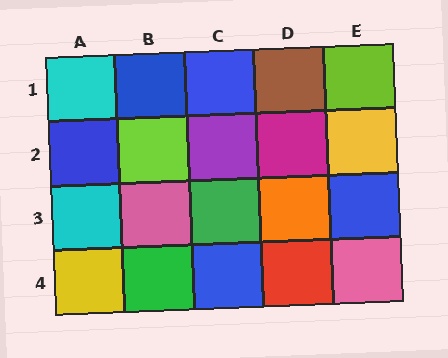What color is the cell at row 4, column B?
Green.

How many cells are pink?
2 cells are pink.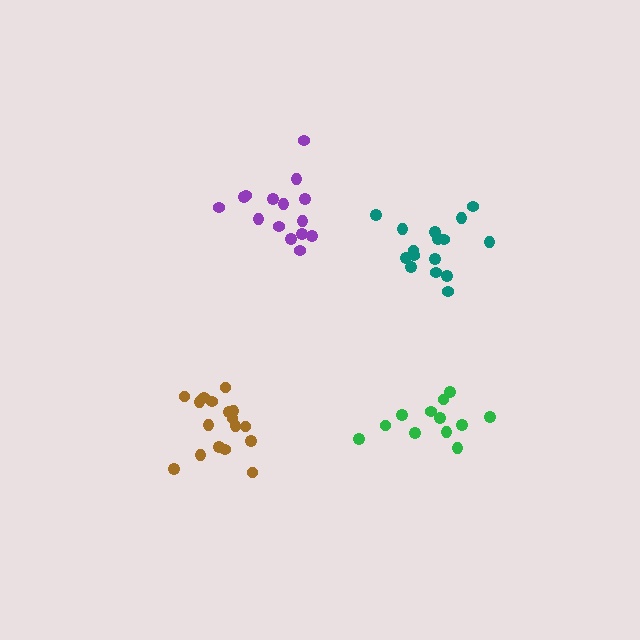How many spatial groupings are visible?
There are 4 spatial groupings.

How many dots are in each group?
Group 1: 15 dots, Group 2: 16 dots, Group 3: 18 dots, Group 4: 12 dots (61 total).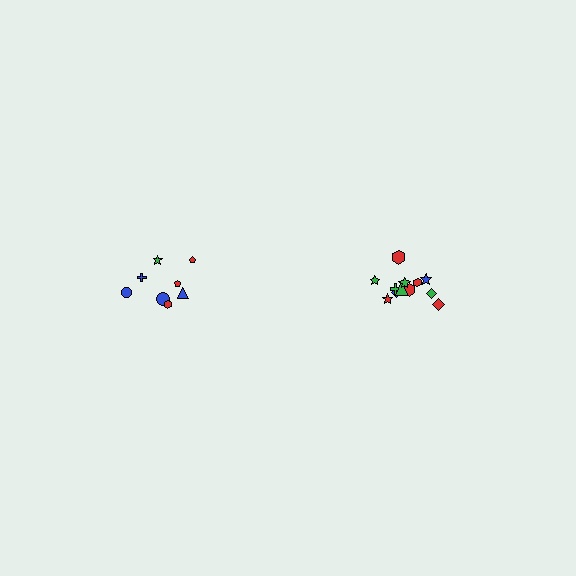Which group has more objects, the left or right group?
The right group.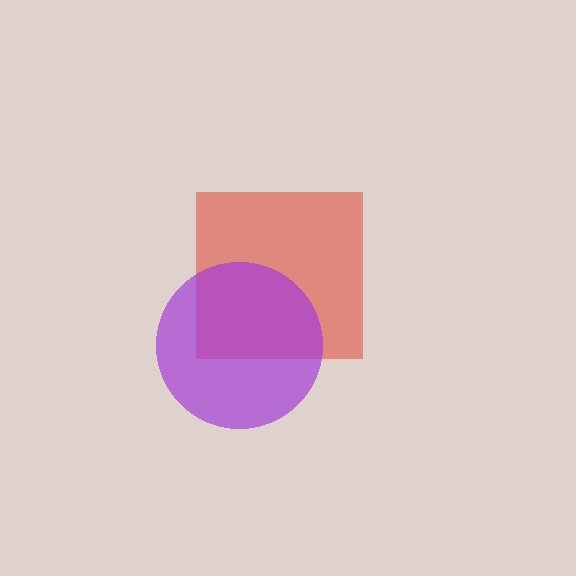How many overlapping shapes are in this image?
There are 2 overlapping shapes in the image.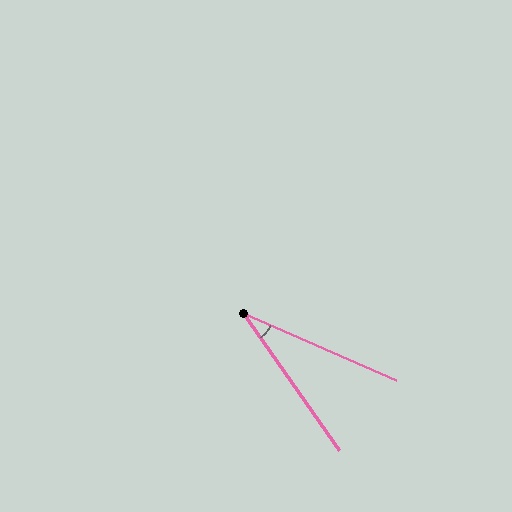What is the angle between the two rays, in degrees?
Approximately 31 degrees.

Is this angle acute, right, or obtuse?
It is acute.